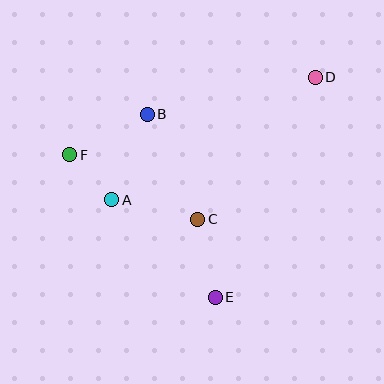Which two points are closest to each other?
Points A and F are closest to each other.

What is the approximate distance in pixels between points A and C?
The distance between A and C is approximately 88 pixels.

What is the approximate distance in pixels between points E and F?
The distance between E and F is approximately 204 pixels.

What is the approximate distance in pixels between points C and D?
The distance between C and D is approximately 184 pixels.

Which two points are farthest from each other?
Points D and F are farthest from each other.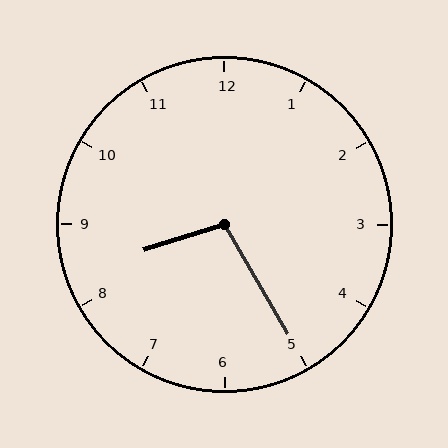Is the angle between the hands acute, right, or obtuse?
It is obtuse.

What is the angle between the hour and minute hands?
Approximately 102 degrees.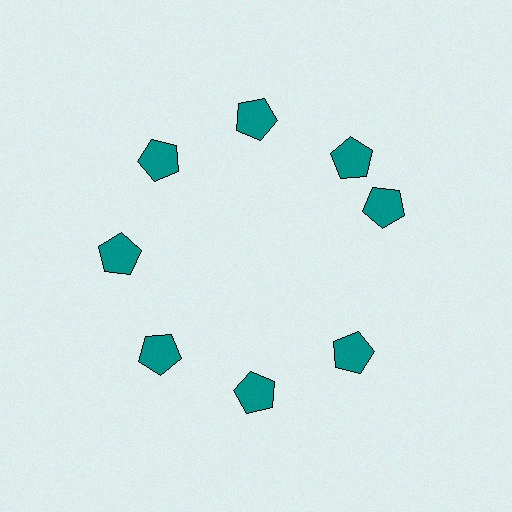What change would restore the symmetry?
The symmetry would be restored by rotating it back into even spacing with its neighbors so that all 8 pentagons sit at equal angles and equal distance from the center.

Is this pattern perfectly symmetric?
No. The 8 teal pentagons are arranged in a ring, but one element near the 3 o'clock position is rotated out of alignment along the ring, breaking the 8-fold rotational symmetry.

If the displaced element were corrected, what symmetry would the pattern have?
It would have 8-fold rotational symmetry — the pattern would map onto itself every 45 degrees.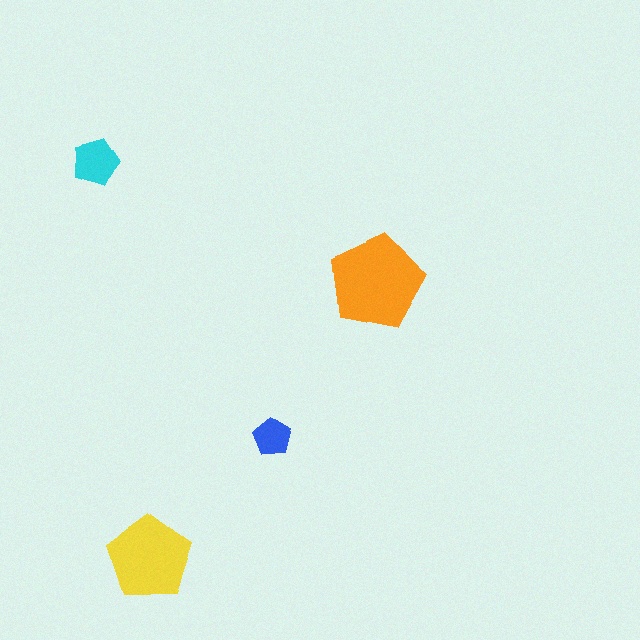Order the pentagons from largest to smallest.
the orange one, the yellow one, the cyan one, the blue one.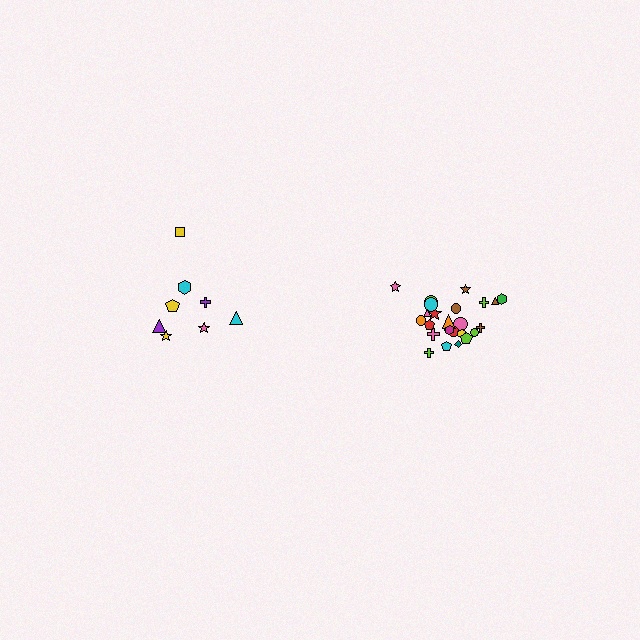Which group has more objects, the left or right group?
The right group.